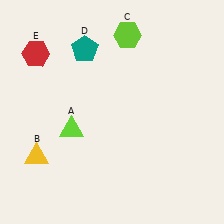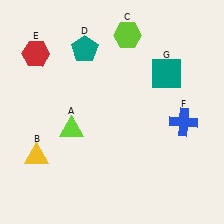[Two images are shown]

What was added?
A blue cross (F), a teal square (G) were added in Image 2.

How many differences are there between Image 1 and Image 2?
There are 2 differences between the two images.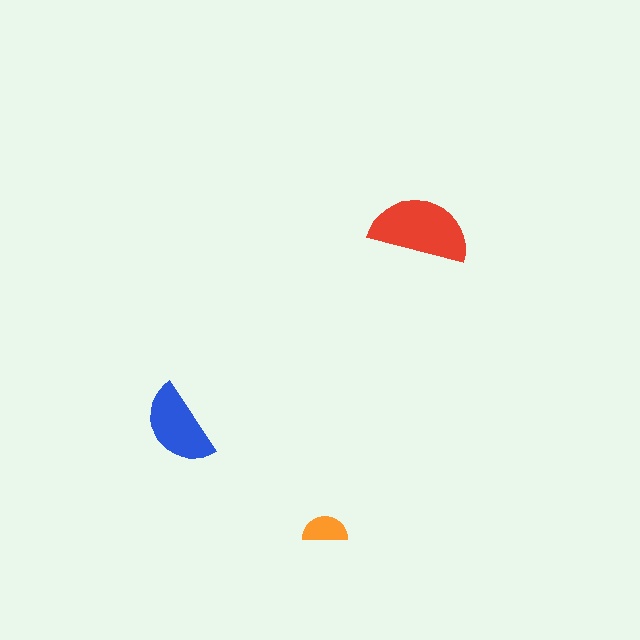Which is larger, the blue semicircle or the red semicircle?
The red one.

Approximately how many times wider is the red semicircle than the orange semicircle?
About 2 times wider.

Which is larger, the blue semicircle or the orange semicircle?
The blue one.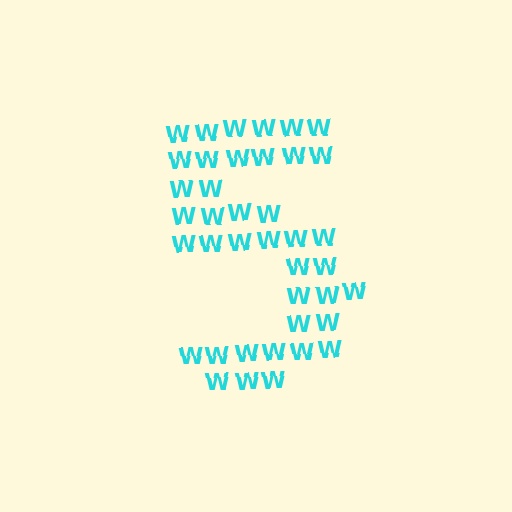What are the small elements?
The small elements are letter W's.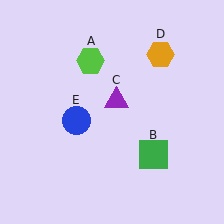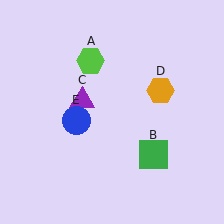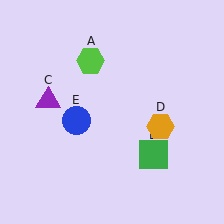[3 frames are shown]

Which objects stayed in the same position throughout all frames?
Lime hexagon (object A) and green square (object B) and blue circle (object E) remained stationary.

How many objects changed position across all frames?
2 objects changed position: purple triangle (object C), orange hexagon (object D).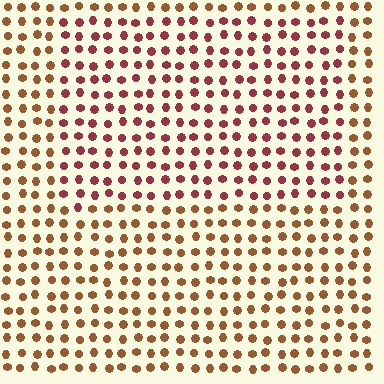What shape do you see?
I see a rectangle.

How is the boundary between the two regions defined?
The boundary is defined purely by a slight shift in hue (about 36 degrees). Spacing, size, and orientation are identical on both sides.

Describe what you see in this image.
The image is filled with small brown elements in a uniform arrangement. A rectangle-shaped region is visible where the elements are tinted to a slightly different hue, forming a subtle color boundary.